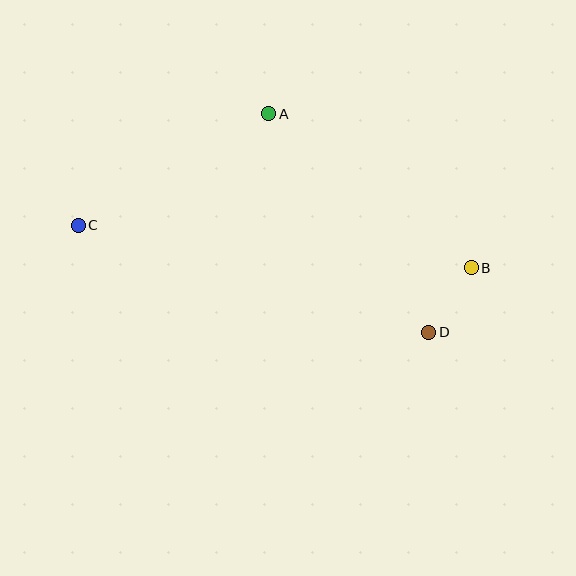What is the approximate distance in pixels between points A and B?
The distance between A and B is approximately 254 pixels.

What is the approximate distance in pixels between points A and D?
The distance between A and D is approximately 271 pixels.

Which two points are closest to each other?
Points B and D are closest to each other.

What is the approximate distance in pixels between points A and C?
The distance between A and C is approximately 221 pixels.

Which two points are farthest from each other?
Points B and C are farthest from each other.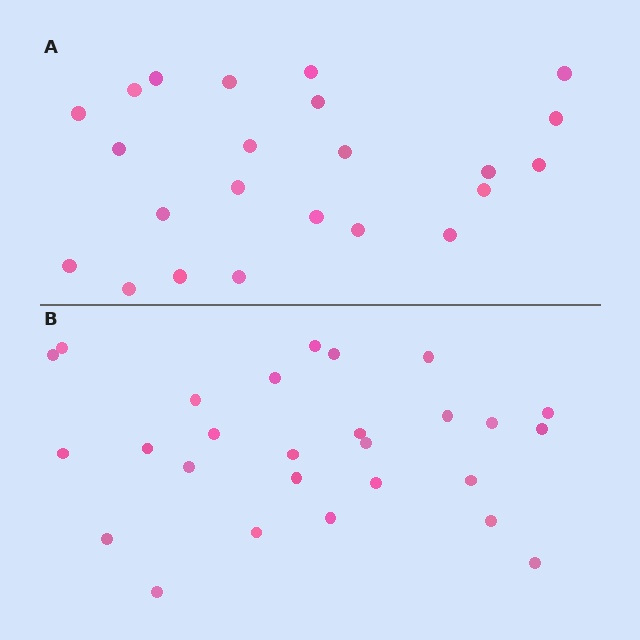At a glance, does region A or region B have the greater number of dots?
Region B (the bottom region) has more dots.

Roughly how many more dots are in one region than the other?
Region B has about 4 more dots than region A.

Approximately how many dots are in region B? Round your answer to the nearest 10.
About 30 dots. (The exact count is 27, which rounds to 30.)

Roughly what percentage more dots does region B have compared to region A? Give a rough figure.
About 15% more.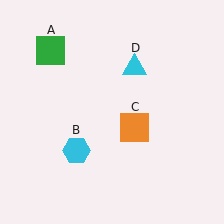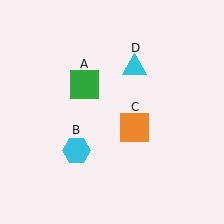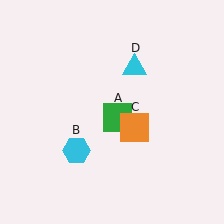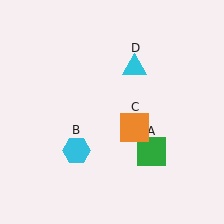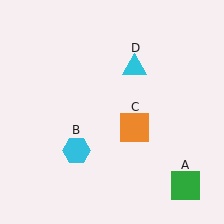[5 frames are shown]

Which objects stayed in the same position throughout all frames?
Cyan hexagon (object B) and orange square (object C) and cyan triangle (object D) remained stationary.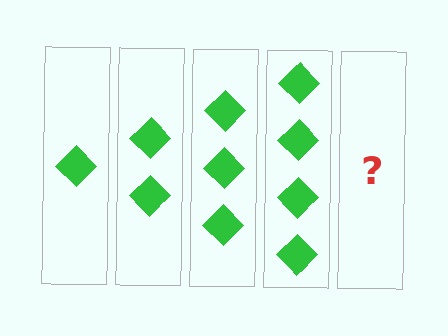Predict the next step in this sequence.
The next step is 5 diamonds.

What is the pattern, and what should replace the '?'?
The pattern is that each step adds one more diamond. The '?' should be 5 diamonds.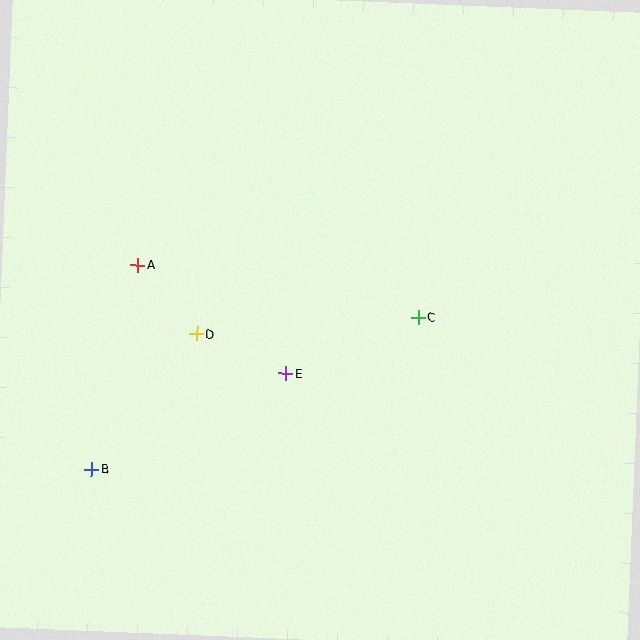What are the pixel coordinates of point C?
Point C is at (418, 317).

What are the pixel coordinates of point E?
Point E is at (286, 373).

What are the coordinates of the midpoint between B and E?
The midpoint between B and E is at (189, 421).